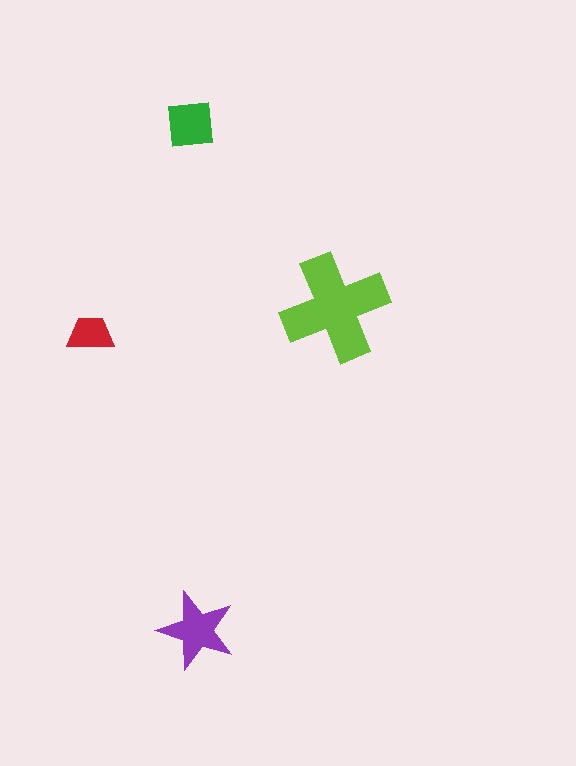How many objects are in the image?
There are 4 objects in the image.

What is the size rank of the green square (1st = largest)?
3rd.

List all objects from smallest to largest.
The red trapezoid, the green square, the purple star, the lime cross.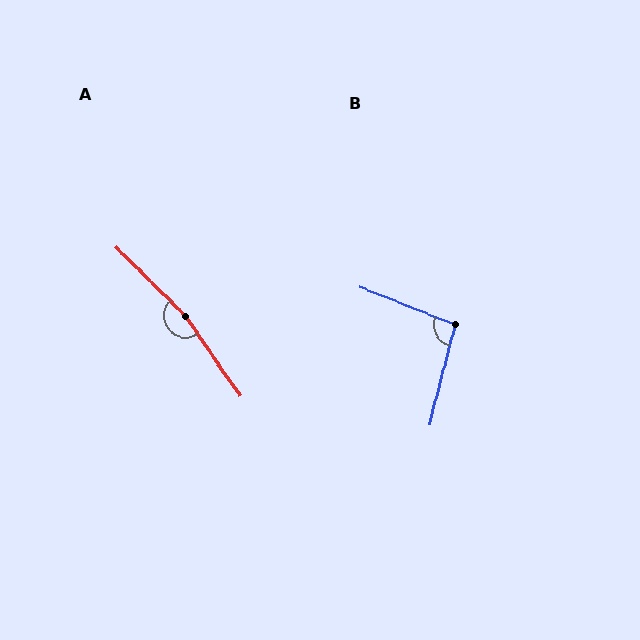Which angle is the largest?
A, at approximately 170 degrees.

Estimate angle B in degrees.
Approximately 97 degrees.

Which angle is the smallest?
B, at approximately 97 degrees.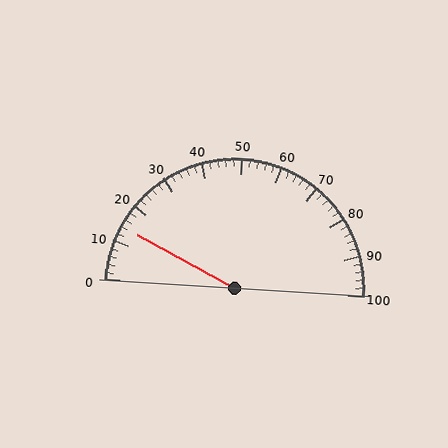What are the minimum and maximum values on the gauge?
The gauge ranges from 0 to 100.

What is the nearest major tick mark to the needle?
The nearest major tick mark is 10.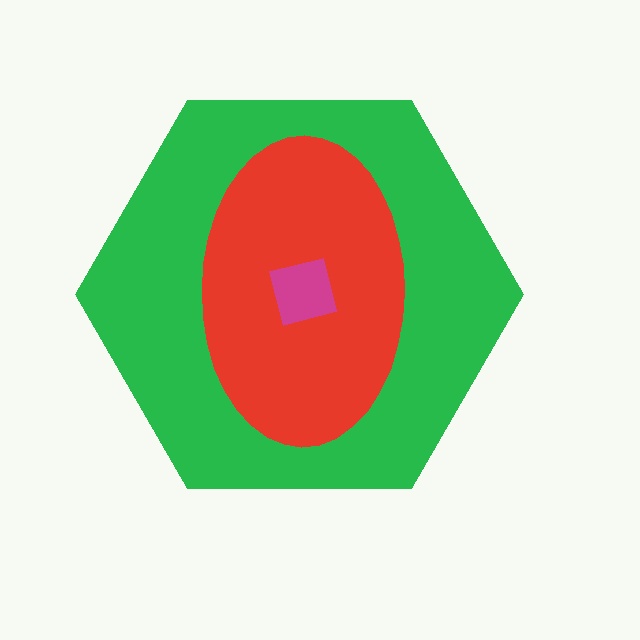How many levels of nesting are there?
3.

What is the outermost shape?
The green hexagon.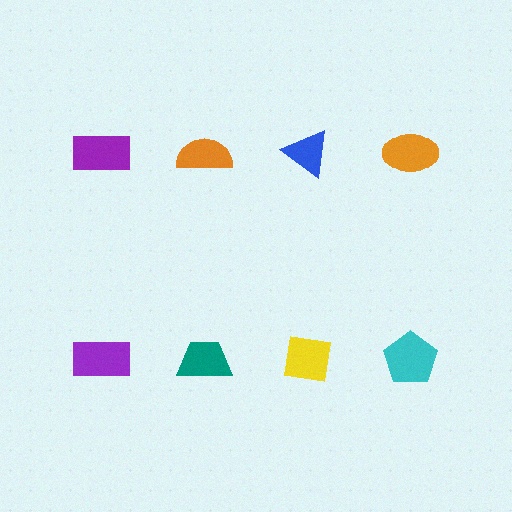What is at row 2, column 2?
A teal trapezoid.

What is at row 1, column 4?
An orange ellipse.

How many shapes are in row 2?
4 shapes.